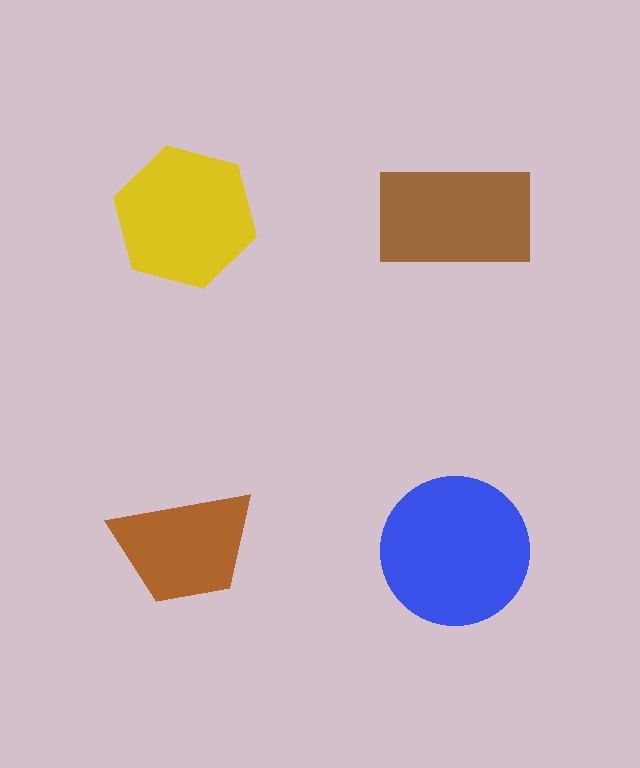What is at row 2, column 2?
A blue circle.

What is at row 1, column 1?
A yellow hexagon.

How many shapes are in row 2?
2 shapes.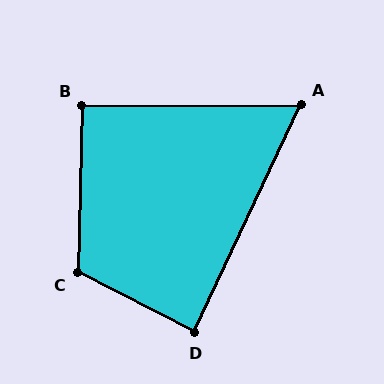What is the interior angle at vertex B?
Approximately 92 degrees (approximately right).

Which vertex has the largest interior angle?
C, at approximately 115 degrees.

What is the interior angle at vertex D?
Approximately 88 degrees (approximately right).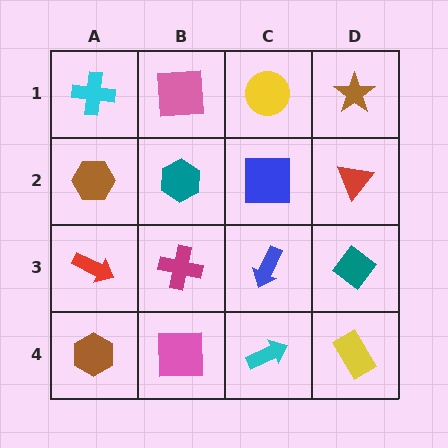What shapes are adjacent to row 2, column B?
A pink square (row 1, column B), a magenta cross (row 3, column B), a brown hexagon (row 2, column A), a blue square (row 2, column C).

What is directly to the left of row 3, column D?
A blue arrow.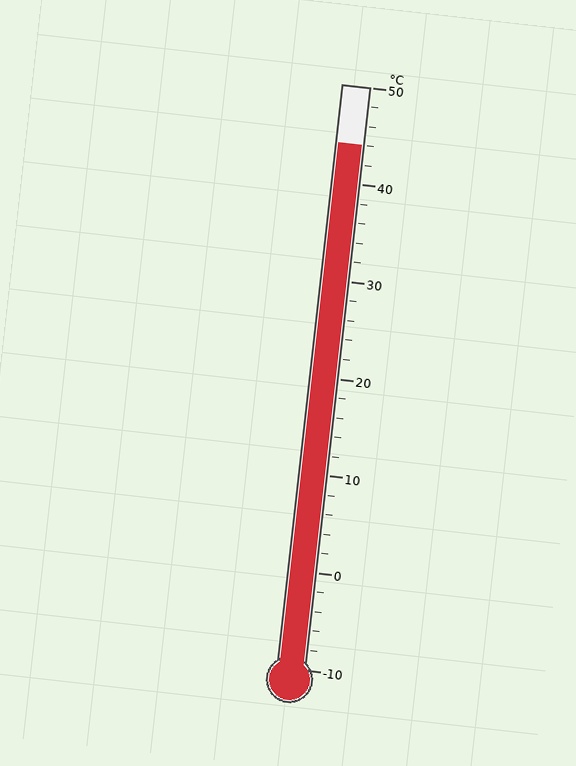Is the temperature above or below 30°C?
The temperature is above 30°C.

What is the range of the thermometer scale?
The thermometer scale ranges from -10°C to 50°C.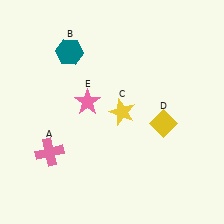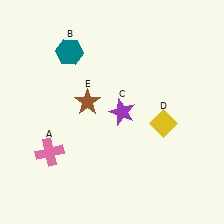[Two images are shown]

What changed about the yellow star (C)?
In Image 1, C is yellow. In Image 2, it changed to purple.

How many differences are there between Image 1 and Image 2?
There are 2 differences between the two images.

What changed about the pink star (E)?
In Image 1, E is pink. In Image 2, it changed to brown.